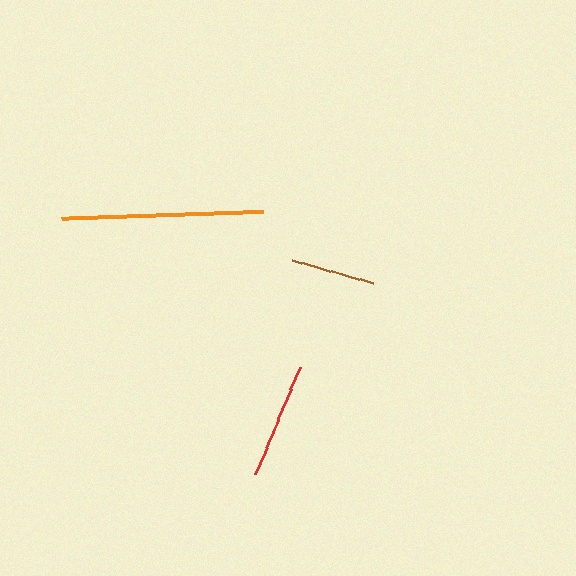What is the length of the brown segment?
The brown segment is approximately 84 pixels long.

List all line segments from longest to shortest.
From longest to shortest: orange, red, brown.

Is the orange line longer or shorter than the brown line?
The orange line is longer than the brown line.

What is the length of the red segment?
The red segment is approximately 117 pixels long.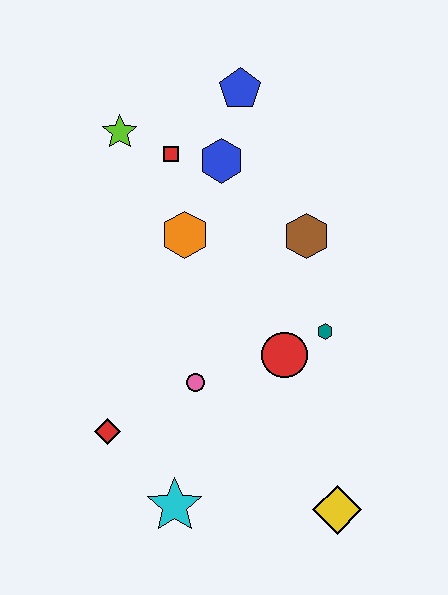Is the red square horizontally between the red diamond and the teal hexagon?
Yes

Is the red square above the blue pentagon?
No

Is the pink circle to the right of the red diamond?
Yes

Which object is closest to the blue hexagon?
The red square is closest to the blue hexagon.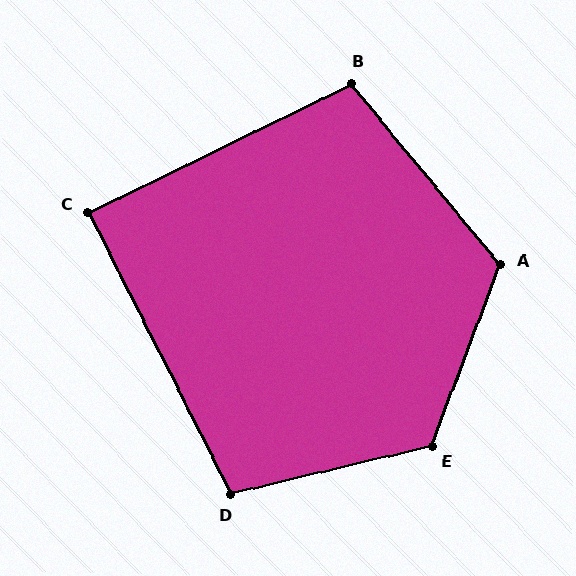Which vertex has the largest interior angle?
E, at approximately 124 degrees.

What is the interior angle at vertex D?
Approximately 103 degrees (obtuse).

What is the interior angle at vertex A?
Approximately 120 degrees (obtuse).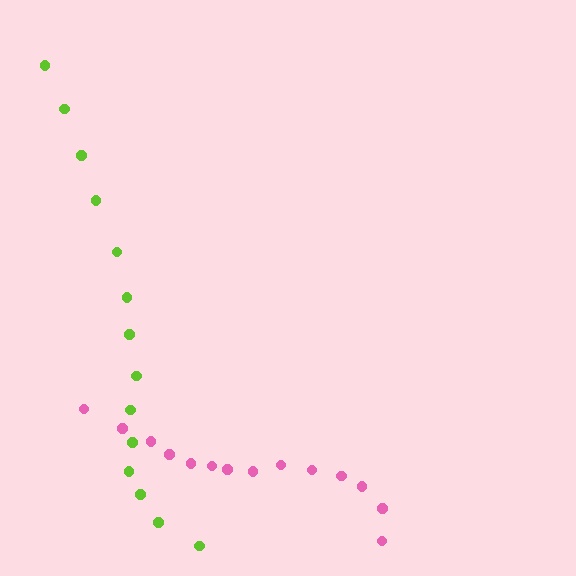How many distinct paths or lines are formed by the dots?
There are 2 distinct paths.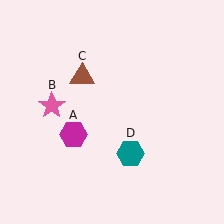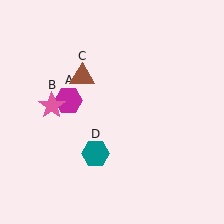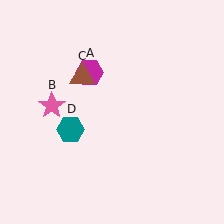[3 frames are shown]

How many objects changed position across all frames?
2 objects changed position: magenta hexagon (object A), teal hexagon (object D).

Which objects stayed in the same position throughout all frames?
Pink star (object B) and brown triangle (object C) remained stationary.